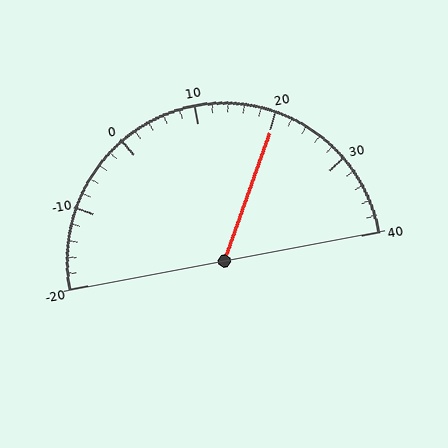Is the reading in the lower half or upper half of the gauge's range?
The reading is in the upper half of the range (-20 to 40).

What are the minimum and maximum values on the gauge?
The gauge ranges from -20 to 40.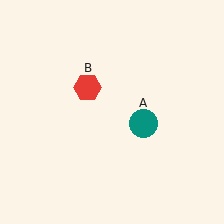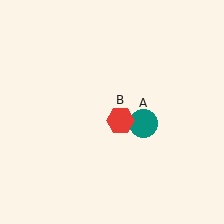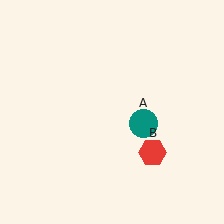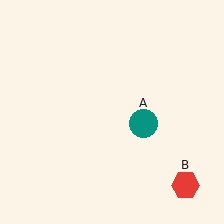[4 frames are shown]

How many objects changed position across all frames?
1 object changed position: red hexagon (object B).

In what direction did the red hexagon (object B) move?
The red hexagon (object B) moved down and to the right.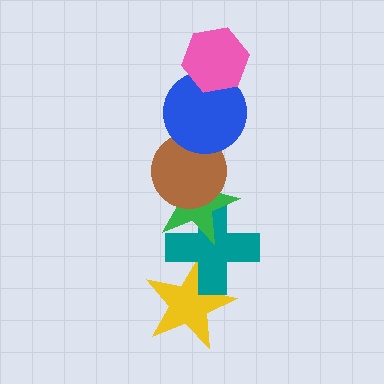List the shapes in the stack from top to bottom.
From top to bottom: the pink hexagon, the blue circle, the brown circle, the green star, the teal cross, the yellow star.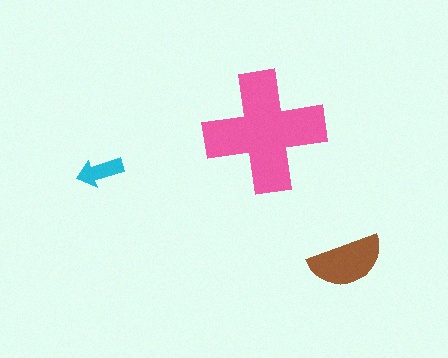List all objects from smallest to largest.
The cyan arrow, the brown semicircle, the pink cross.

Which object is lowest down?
The brown semicircle is bottommost.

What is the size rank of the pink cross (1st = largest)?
1st.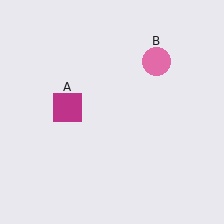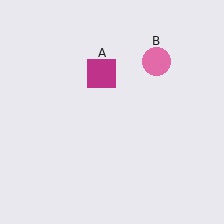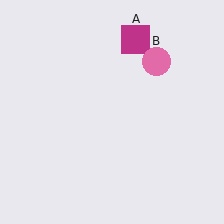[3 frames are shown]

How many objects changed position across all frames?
1 object changed position: magenta square (object A).